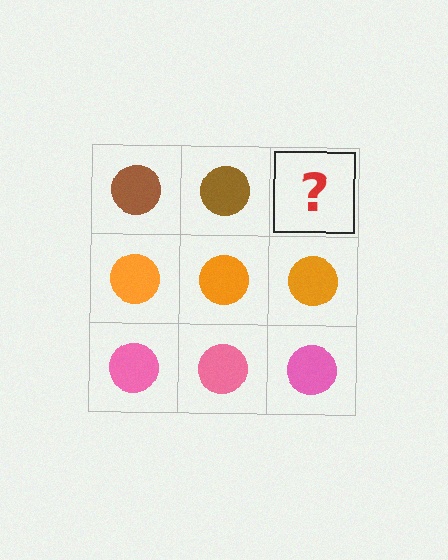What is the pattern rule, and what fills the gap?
The rule is that each row has a consistent color. The gap should be filled with a brown circle.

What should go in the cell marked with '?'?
The missing cell should contain a brown circle.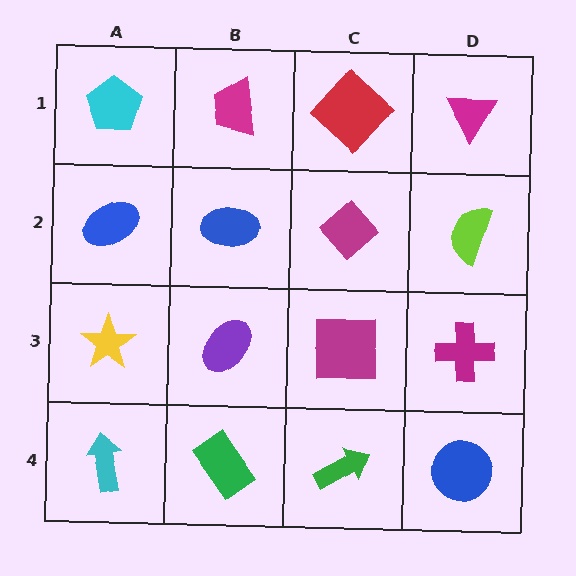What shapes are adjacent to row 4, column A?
A yellow star (row 3, column A), a green rectangle (row 4, column B).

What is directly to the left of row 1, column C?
A magenta trapezoid.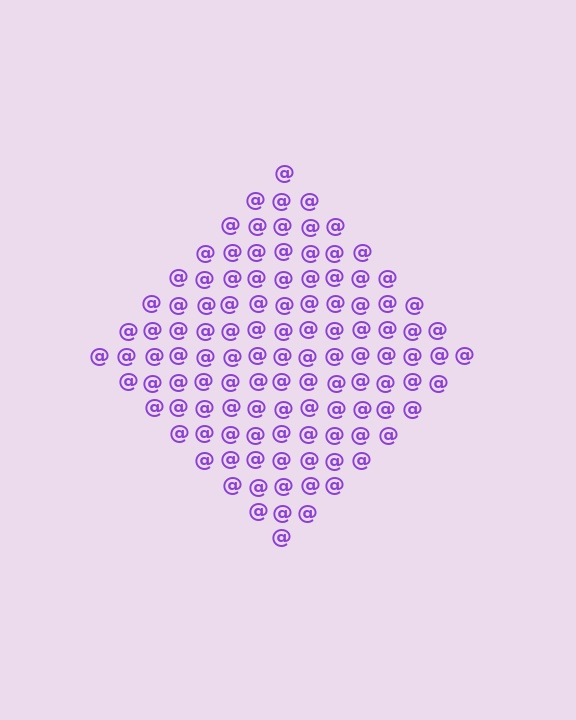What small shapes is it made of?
It is made of small at signs.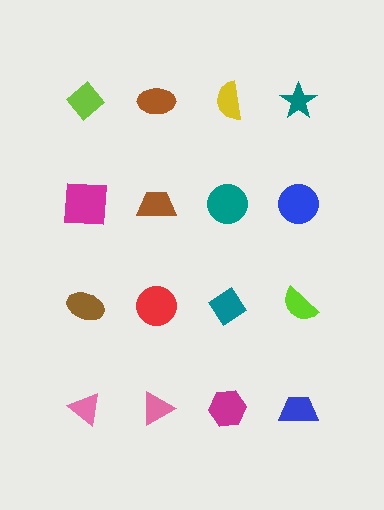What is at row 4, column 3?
A magenta hexagon.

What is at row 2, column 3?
A teal circle.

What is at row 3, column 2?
A red circle.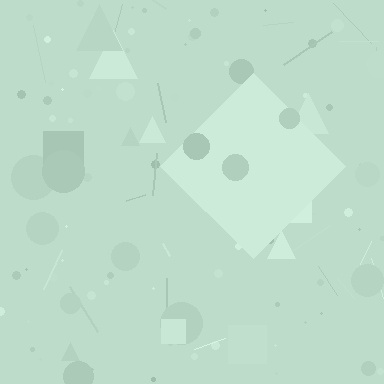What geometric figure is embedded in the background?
A diamond is embedded in the background.